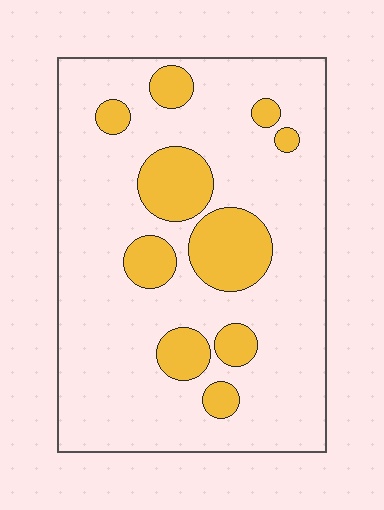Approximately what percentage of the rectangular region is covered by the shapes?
Approximately 20%.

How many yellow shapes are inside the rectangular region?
10.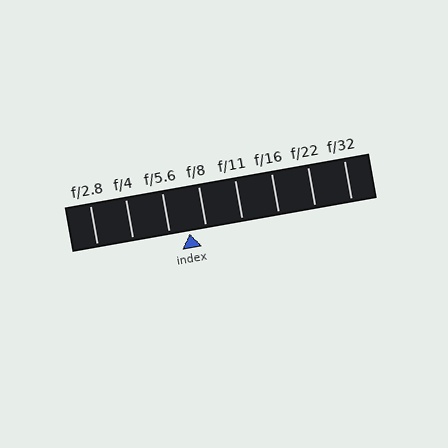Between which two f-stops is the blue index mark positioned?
The index mark is between f/5.6 and f/8.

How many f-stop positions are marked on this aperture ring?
There are 8 f-stop positions marked.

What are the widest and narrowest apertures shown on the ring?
The widest aperture shown is f/2.8 and the narrowest is f/32.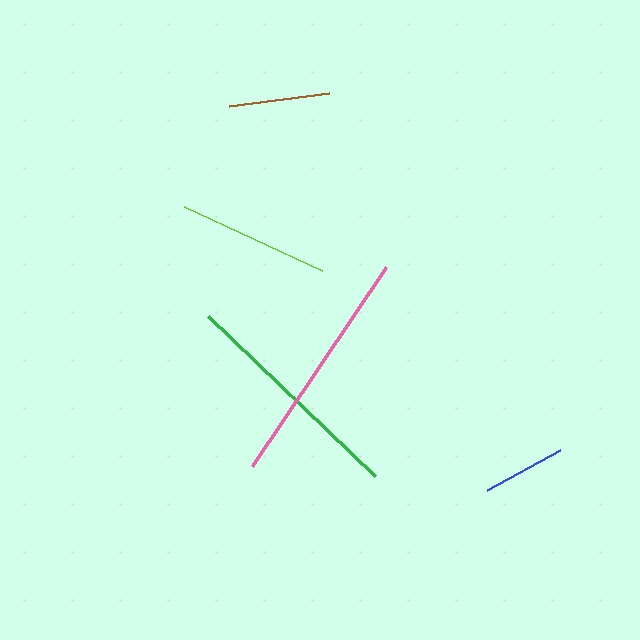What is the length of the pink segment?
The pink segment is approximately 240 pixels long.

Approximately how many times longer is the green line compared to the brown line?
The green line is approximately 2.3 times the length of the brown line.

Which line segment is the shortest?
The blue line is the shortest at approximately 82 pixels.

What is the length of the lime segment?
The lime segment is approximately 152 pixels long.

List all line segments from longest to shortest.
From longest to shortest: pink, green, lime, brown, blue.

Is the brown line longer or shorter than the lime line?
The lime line is longer than the brown line.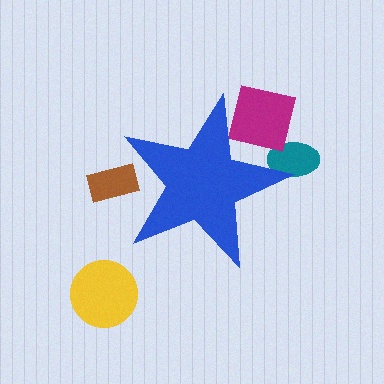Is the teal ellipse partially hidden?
Yes, the teal ellipse is partially hidden behind the blue star.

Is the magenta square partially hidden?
Yes, the magenta square is partially hidden behind the blue star.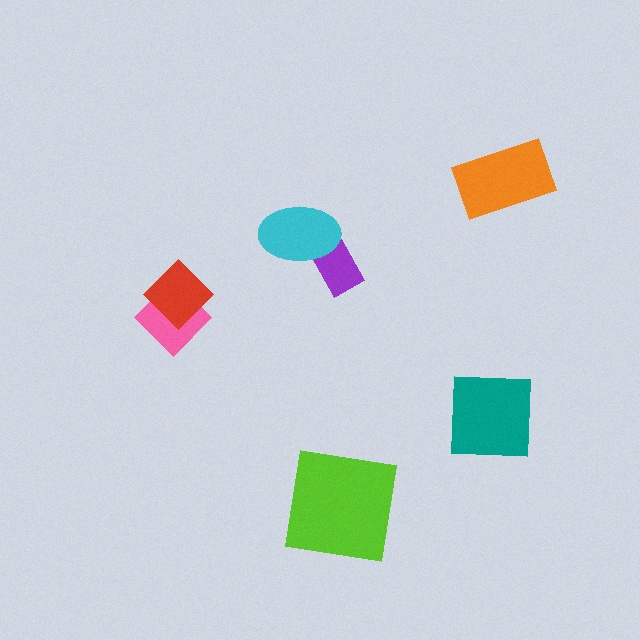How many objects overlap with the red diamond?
1 object overlaps with the red diamond.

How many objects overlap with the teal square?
0 objects overlap with the teal square.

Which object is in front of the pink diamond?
The red diamond is in front of the pink diamond.